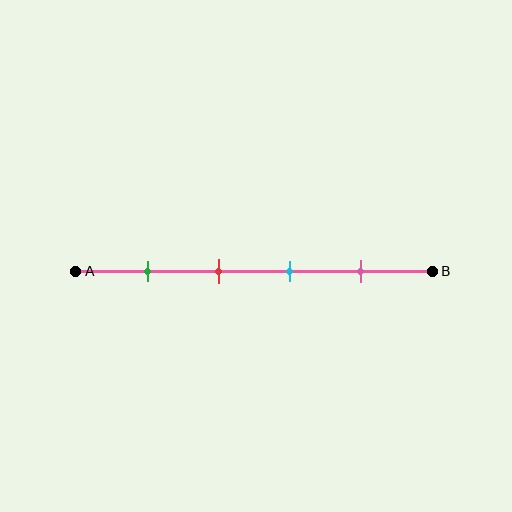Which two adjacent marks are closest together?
The red and cyan marks are the closest adjacent pair.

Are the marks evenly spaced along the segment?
Yes, the marks are approximately evenly spaced.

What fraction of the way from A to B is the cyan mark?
The cyan mark is approximately 60% (0.6) of the way from A to B.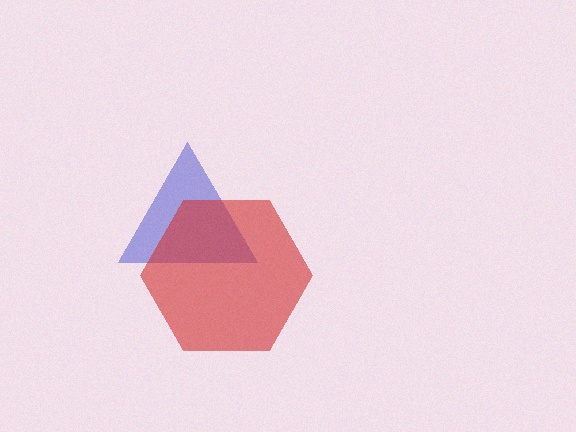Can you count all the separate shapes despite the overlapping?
Yes, there are 2 separate shapes.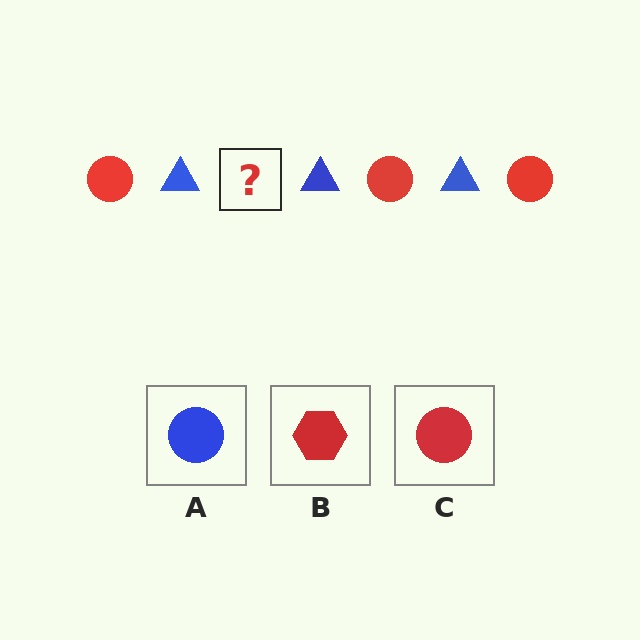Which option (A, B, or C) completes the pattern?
C.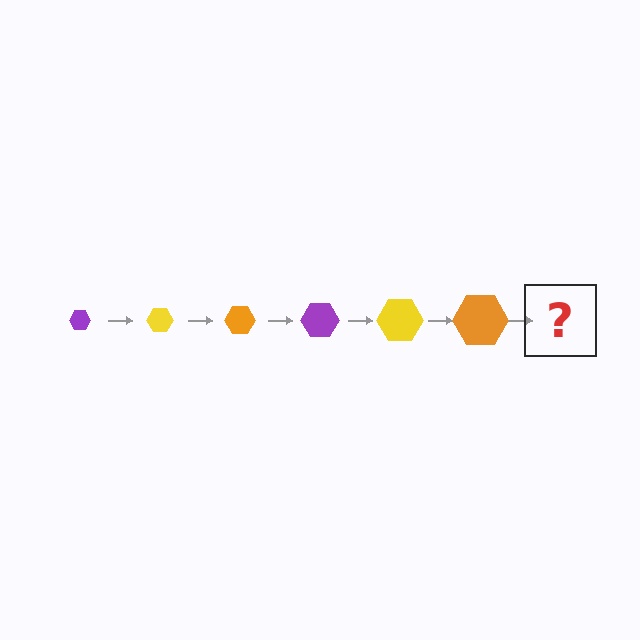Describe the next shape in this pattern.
It should be a purple hexagon, larger than the previous one.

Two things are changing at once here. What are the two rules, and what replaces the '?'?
The two rules are that the hexagon grows larger each step and the color cycles through purple, yellow, and orange. The '?' should be a purple hexagon, larger than the previous one.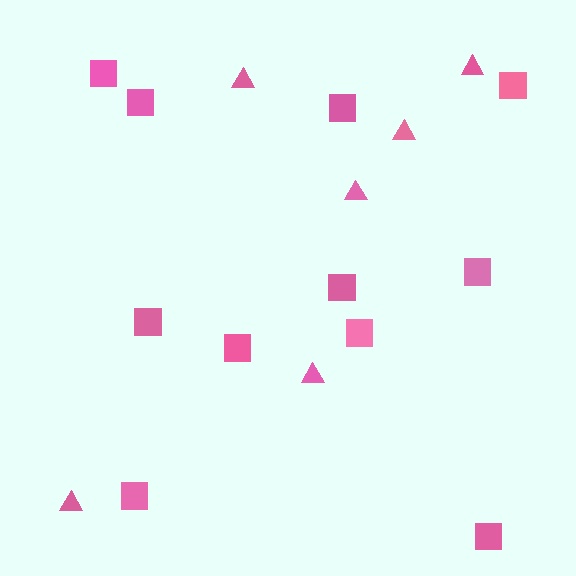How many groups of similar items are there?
There are 2 groups: one group of triangles (6) and one group of squares (11).